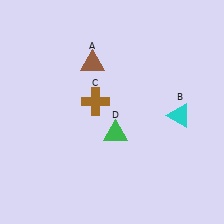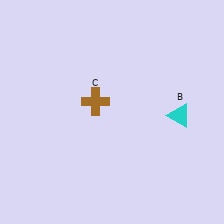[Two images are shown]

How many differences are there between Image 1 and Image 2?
There are 2 differences between the two images.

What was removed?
The green triangle (D), the brown triangle (A) were removed in Image 2.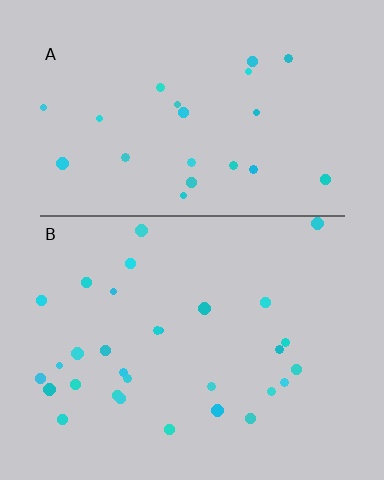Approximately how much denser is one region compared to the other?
Approximately 1.4× — region B over region A.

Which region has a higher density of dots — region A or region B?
B (the bottom).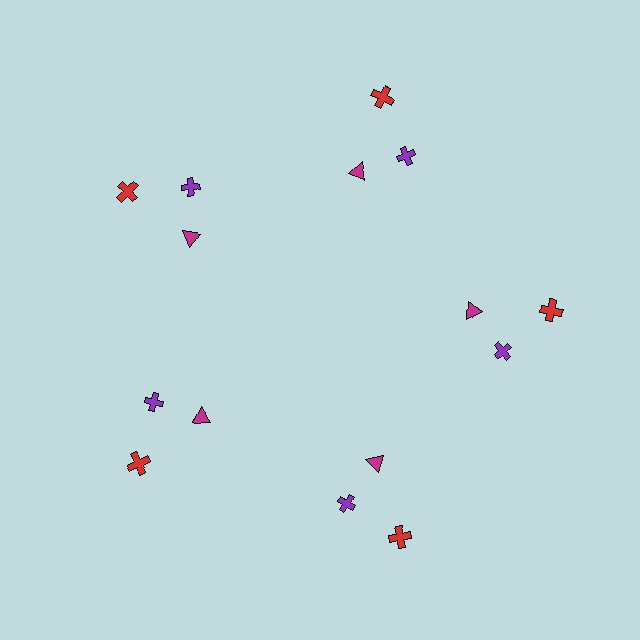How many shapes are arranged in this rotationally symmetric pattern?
There are 15 shapes, arranged in 5 groups of 3.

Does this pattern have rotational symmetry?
Yes, this pattern has 5-fold rotational symmetry. It looks the same after rotating 72 degrees around the center.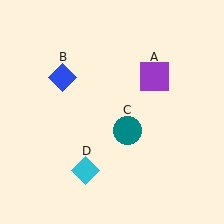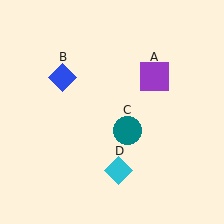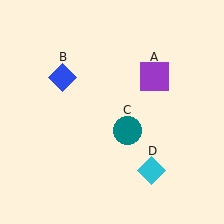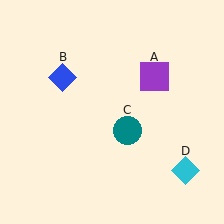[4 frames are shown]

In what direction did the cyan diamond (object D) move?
The cyan diamond (object D) moved right.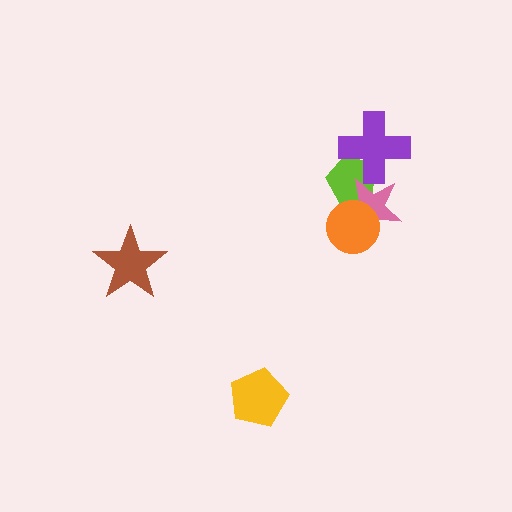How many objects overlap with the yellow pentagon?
0 objects overlap with the yellow pentagon.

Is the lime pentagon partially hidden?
Yes, it is partially covered by another shape.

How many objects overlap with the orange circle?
2 objects overlap with the orange circle.